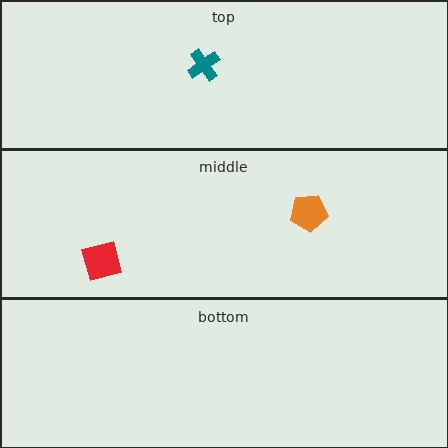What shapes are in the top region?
The teal cross.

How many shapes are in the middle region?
2.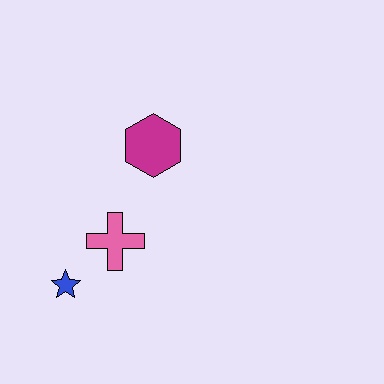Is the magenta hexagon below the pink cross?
No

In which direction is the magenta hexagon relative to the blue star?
The magenta hexagon is above the blue star.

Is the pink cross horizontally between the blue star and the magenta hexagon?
Yes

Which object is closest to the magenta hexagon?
The pink cross is closest to the magenta hexagon.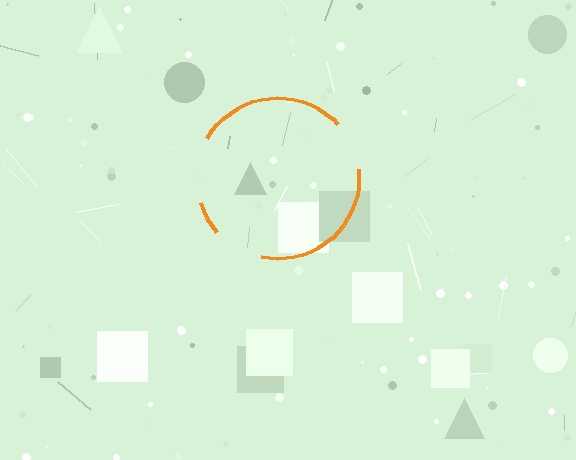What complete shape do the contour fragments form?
The contour fragments form a circle.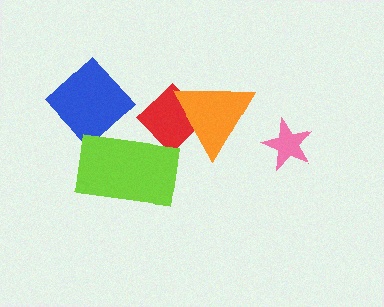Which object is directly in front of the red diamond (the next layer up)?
The lime rectangle is directly in front of the red diamond.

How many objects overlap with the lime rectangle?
1 object overlaps with the lime rectangle.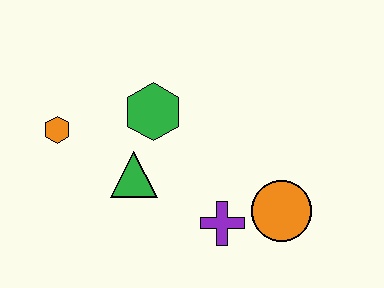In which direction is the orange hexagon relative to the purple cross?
The orange hexagon is to the left of the purple cross.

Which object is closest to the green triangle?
The green hexagon is closest to the green triangle.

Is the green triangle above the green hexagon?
No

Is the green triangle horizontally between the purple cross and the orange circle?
No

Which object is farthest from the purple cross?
The orange hexagon is farthest from the purple cross.